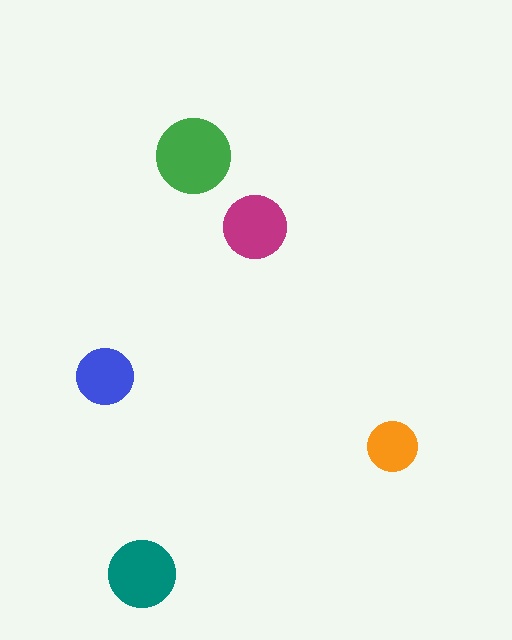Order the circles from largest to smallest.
the green one, the teal one, the magenta one, the blue one, the orange one.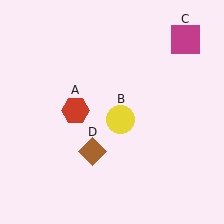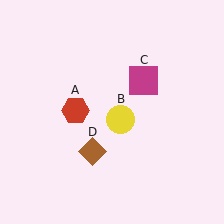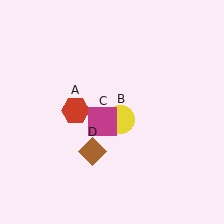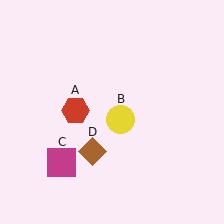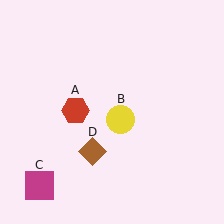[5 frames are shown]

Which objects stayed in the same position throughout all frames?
Red hexagon (object A) and yellow circle (object B) and brown diamond (object D) remained stationary.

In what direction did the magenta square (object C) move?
The magenta square (object C) moved down and to the left.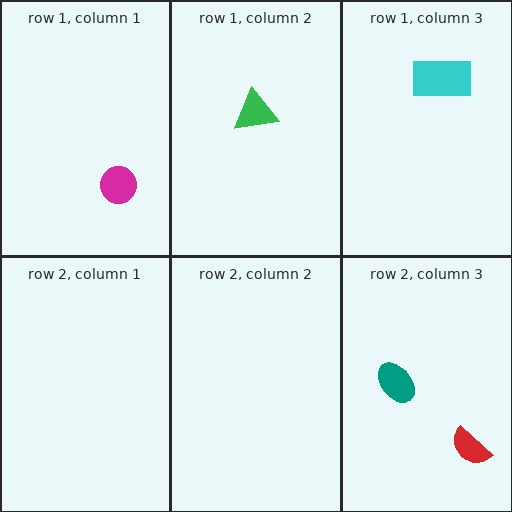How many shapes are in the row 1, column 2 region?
1.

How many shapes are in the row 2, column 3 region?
2.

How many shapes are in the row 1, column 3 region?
1.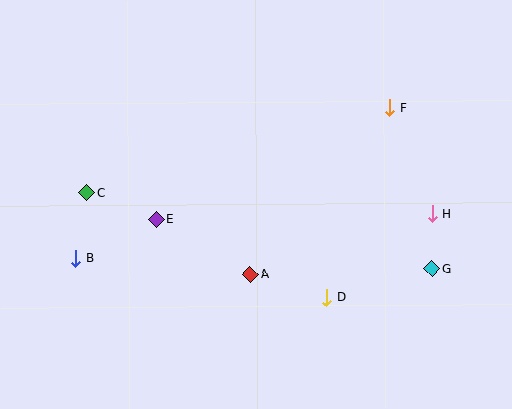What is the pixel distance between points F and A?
The distance between F and A is 217 pixels.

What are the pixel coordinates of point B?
Point B is at (76, 259).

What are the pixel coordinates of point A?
Point A is at (250, 274).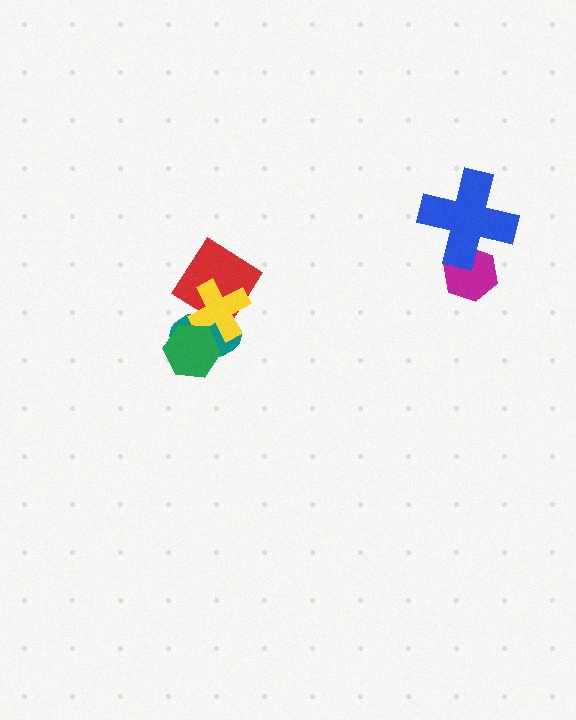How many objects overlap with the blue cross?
1 object overlaps with the blue cross.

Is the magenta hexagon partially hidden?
Yes, it is partially covered by another shape.